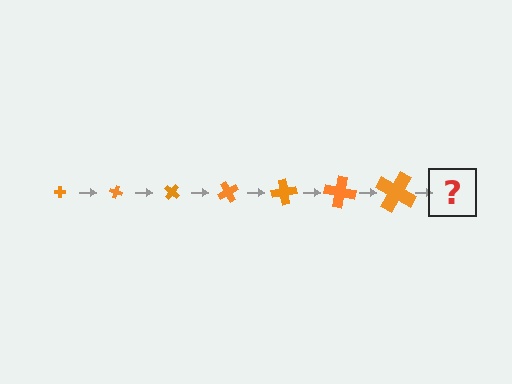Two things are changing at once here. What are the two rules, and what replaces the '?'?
The two rules are that the cross grows larger each step and it rotates 20 degrees each step. The '?' should be a cross, larger than the previous one and rotated 140 degrees from the start.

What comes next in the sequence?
The next element should be a cross, larger than the previous one and rotated 140 degrees from the start.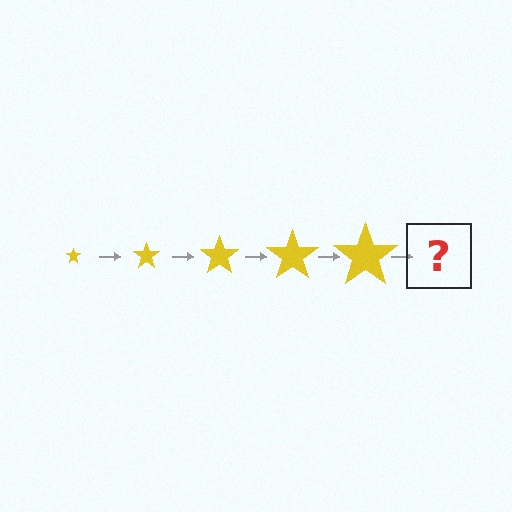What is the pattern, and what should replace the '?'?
The pattern is that the star gets progressively larger each step. The '?' should be a yellow star, larger than the previous one.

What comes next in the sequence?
The next element should be a yellow star, larger than the previous one.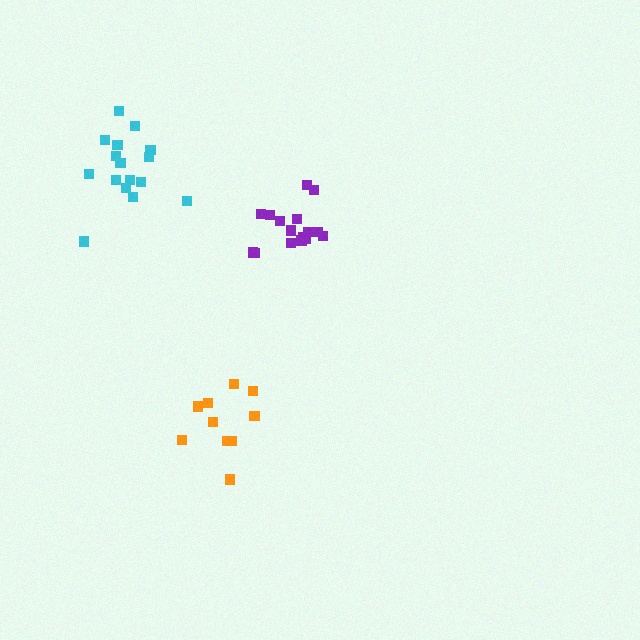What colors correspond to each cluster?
The clusters are colored: purple, orange, cyan.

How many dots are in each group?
Group 1: 16 dots, Group 2: 10 dots, Group 3: 16 dots (42 total).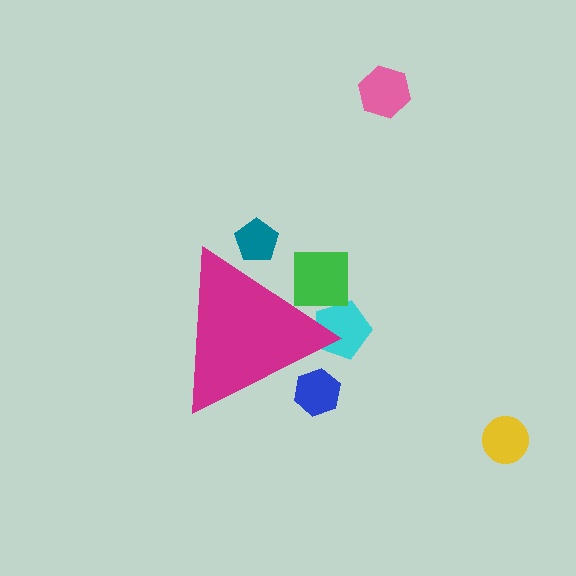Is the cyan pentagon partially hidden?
Yes, the cyan pentagon is partially hidden behind the magenta triangle.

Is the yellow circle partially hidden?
No, the yellow circle is fully visible.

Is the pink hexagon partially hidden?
No, the pink hexagon is fully visible.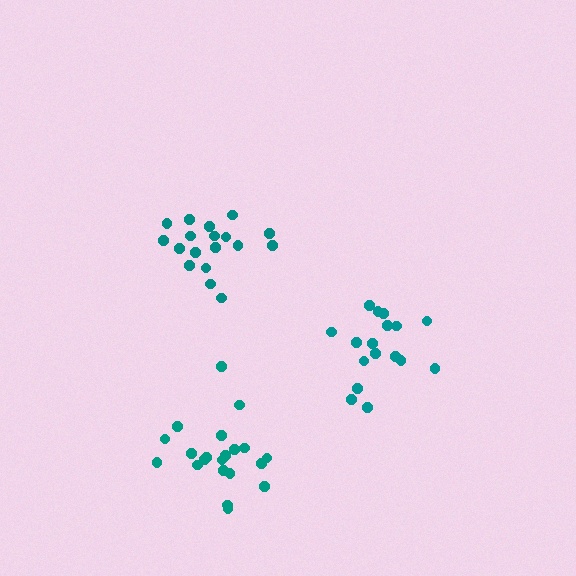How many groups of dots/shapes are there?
There are 3 groups.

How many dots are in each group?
Group 1: 18 dots, Group 2: 17 dots, Group 3: 21 dots (56 total).